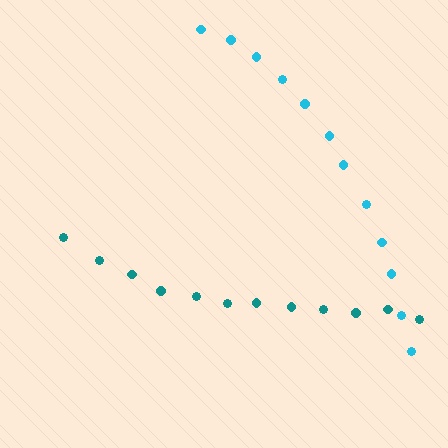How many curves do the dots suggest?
There are 2 distinct paths.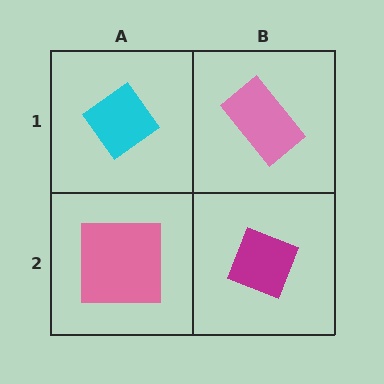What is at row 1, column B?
A pink rectangle.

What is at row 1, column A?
A cyan diamond.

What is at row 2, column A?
A pink square.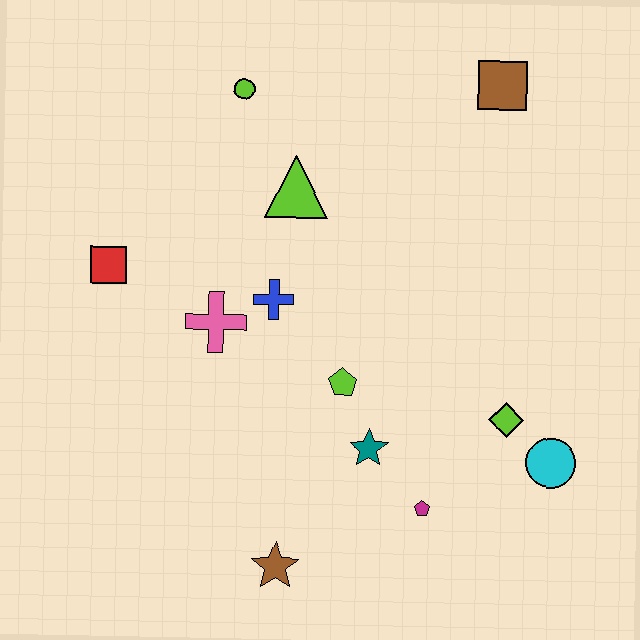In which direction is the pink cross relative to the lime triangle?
The pink cross is below the lime triangle.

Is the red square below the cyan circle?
No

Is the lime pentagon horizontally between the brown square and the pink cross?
Yes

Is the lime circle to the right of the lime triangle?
No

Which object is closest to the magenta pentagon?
The teal star is closest to the magenta pentagon.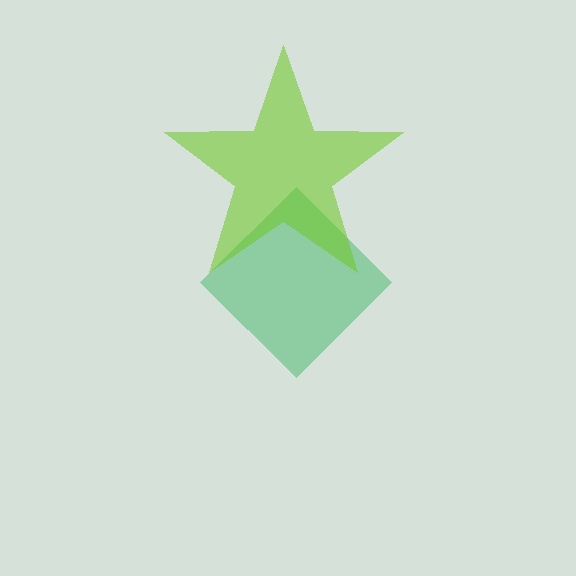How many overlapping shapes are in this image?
There are 2 overlapping shapes in the image.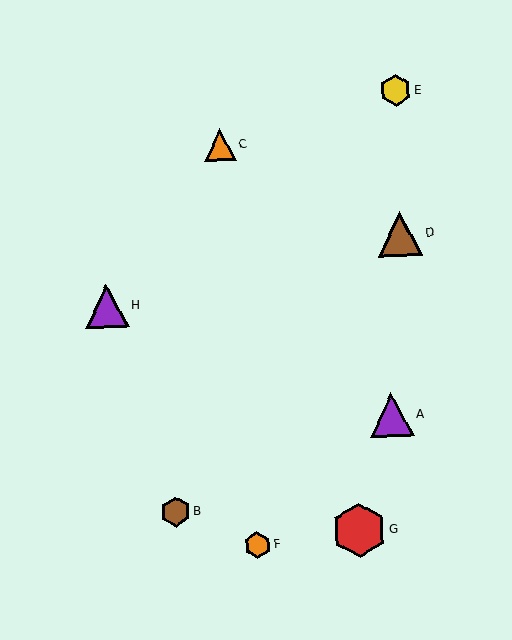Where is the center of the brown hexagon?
The center of the brown hexagon is at (175, 512).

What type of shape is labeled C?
Shape C is an orange triangle.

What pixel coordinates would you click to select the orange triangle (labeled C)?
Click at (220, 145) to select the orange triangle C.